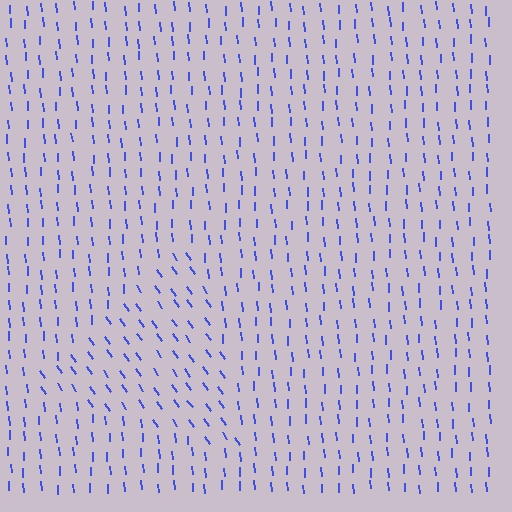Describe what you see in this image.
The image is filled with small blue line segments. A triangle region in the image has lines oriented differently from the surrounding lines, creating a visible texture boundary.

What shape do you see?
I see a triangle.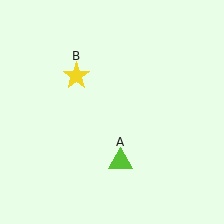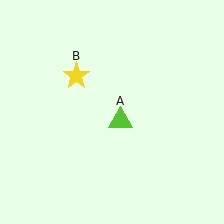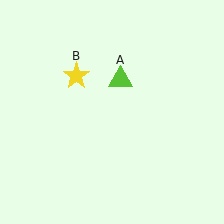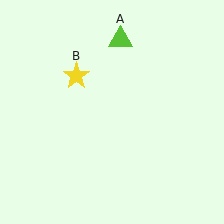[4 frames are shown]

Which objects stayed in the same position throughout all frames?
Yellow star (object B) remained stationary.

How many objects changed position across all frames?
1 object changed position: lime triangle (object A).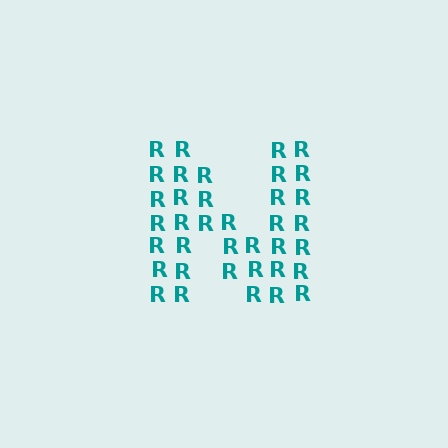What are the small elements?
The small elements are letter R's.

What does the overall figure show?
The overall figure shows the letter N.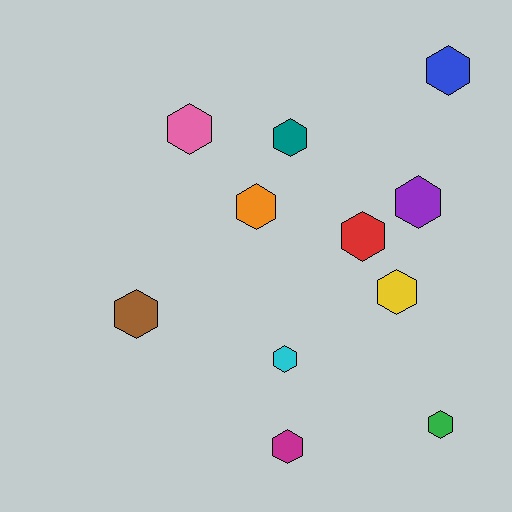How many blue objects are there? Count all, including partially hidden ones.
There is 1 blue object.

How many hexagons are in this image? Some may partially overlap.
There are 11 hexagons.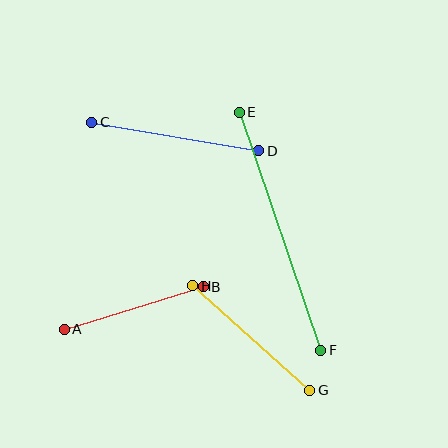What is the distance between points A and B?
The distance is approximately 145 pixels.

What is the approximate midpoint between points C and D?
The midpoint is at approximately (175, 137) pixels.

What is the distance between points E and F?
The distance is approximately 251 pixels.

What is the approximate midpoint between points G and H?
The midpoint is at approximately (251, 338) pixels.